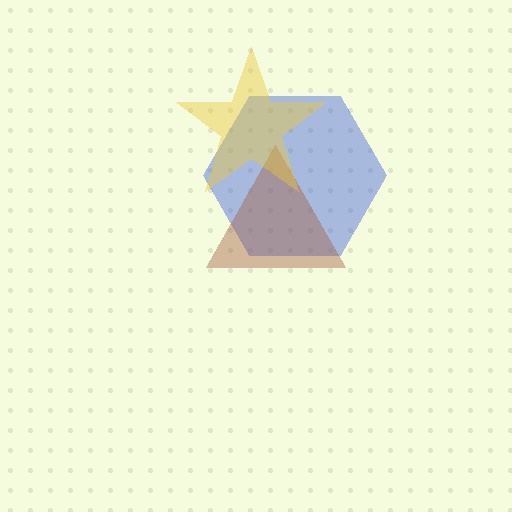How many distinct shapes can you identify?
There are 3 distinct shapes: a blue hexagon, a brown triangle, a yellow star.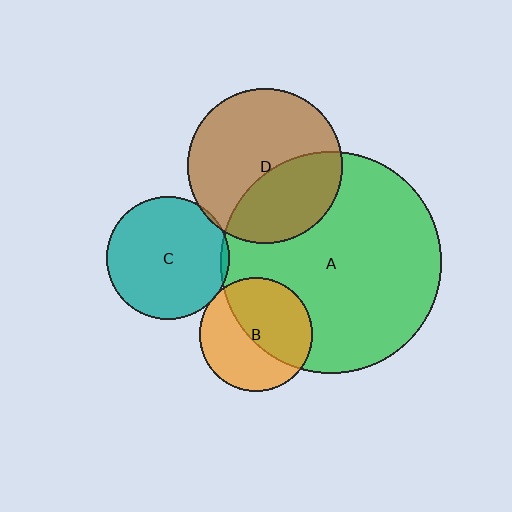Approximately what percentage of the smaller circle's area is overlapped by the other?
Approximately 50%.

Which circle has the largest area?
Circle A (green).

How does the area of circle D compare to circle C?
Approximately 1.6 times.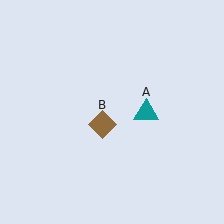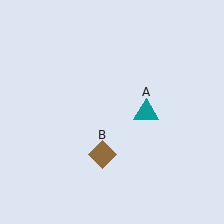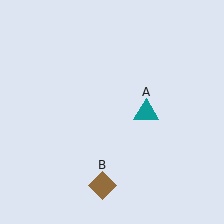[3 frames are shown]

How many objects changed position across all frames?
1 object changed position: brown diamond (object B).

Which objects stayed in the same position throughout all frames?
Teal triangle (object A) remained stationary.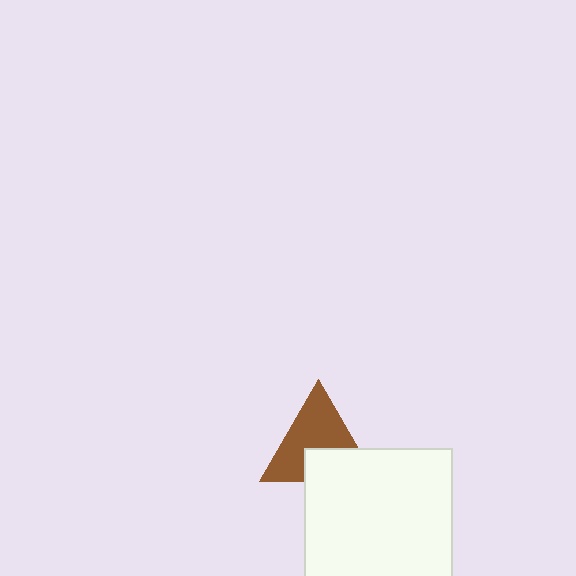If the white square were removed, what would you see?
You would see the complete brown triangle.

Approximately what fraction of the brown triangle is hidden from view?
Roughly 36% of the brown triangle is hidden behind the white square.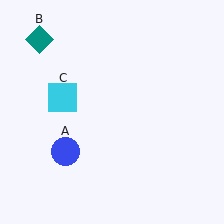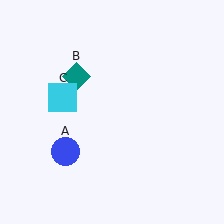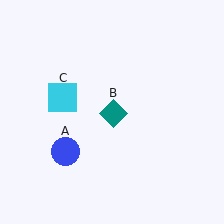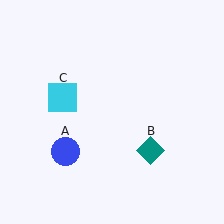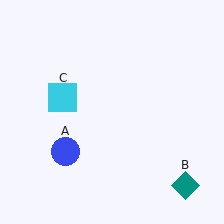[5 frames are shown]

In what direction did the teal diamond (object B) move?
The teal diamond (object B) moved down and to the right.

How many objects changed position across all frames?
1 object changed position: teal diamond (object B).